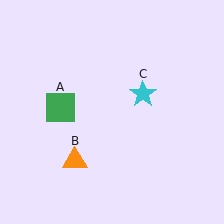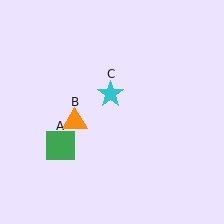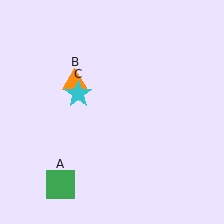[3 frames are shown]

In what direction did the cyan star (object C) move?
The cyan star (object C) moved left.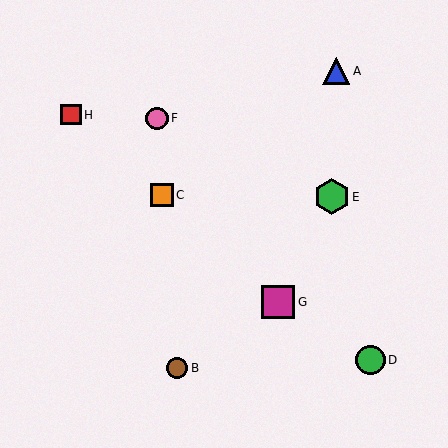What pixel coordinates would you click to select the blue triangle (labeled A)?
Click at (336, 71) to select the blue triangle A.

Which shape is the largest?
The green hexagon (labeled E) is the largest.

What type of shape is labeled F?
Shape F is a pink circle.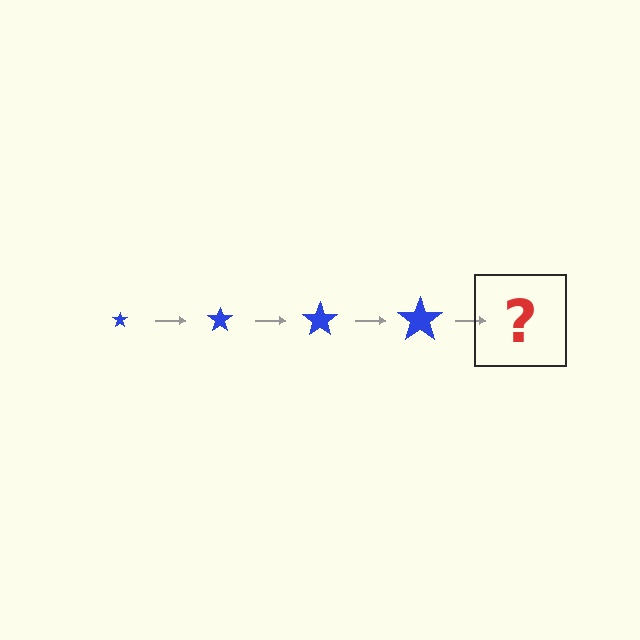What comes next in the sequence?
The next element should be a blue star, larger than the previous one.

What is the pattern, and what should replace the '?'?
The pattern is that the star gets progressively larger each step. The '?' should be a blue star, larger than the previous one.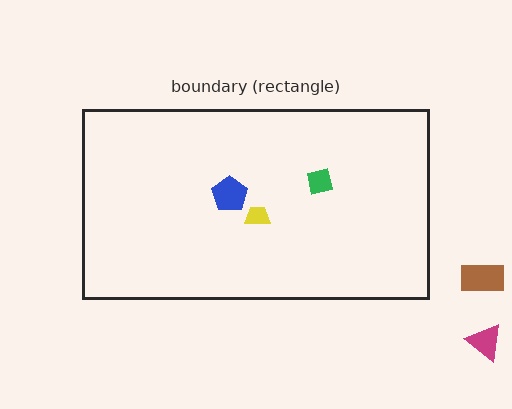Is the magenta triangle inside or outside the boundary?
Outside.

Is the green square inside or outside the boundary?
Inside.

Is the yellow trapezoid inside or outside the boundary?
Inside.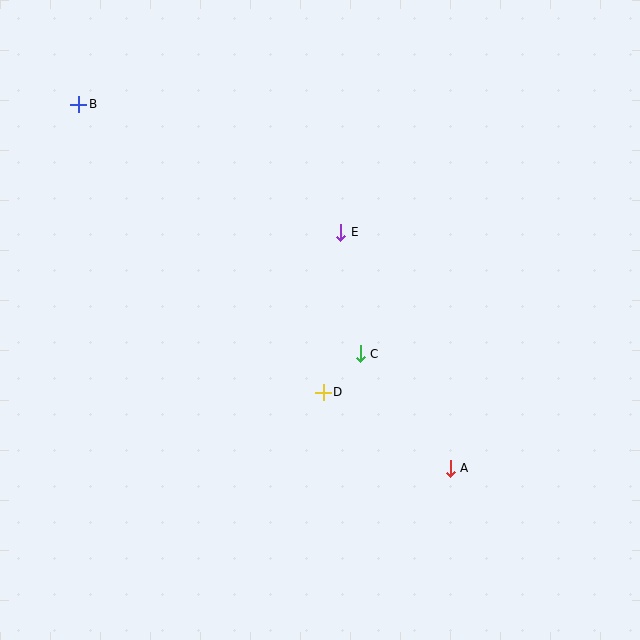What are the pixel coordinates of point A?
Point A is at (450, 468).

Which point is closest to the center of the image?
Point C at (360, 354) is closest to the center.